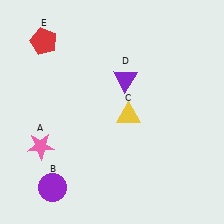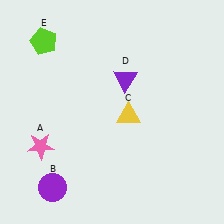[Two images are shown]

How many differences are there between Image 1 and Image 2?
There is 1 difference between the two images.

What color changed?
The pentagon (E) changed from red in Image 1 to lime in Image 2.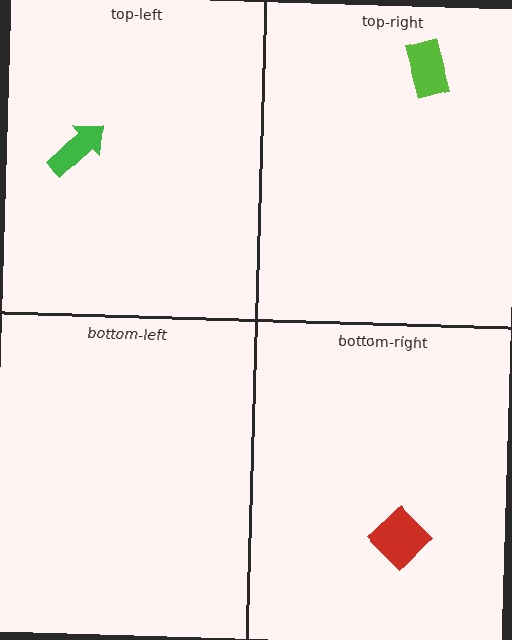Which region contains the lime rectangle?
The top-right region.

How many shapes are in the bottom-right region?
1.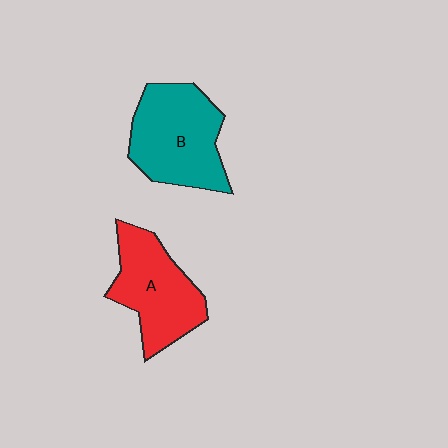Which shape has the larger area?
Shape B (teal).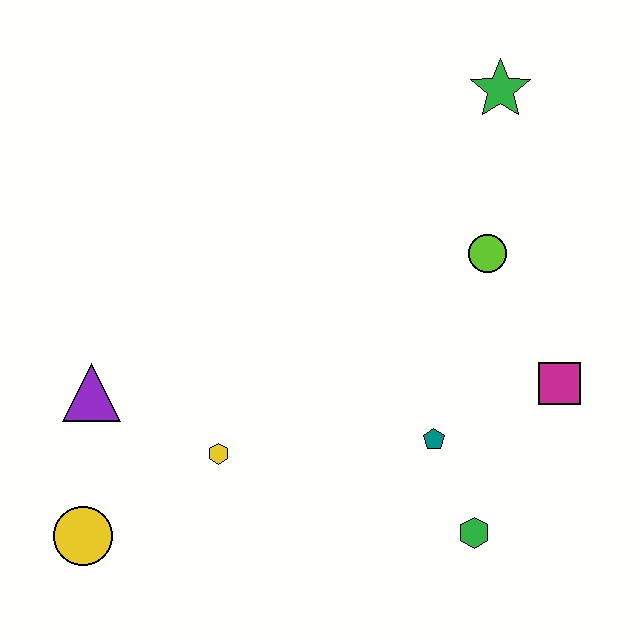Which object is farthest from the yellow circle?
The green star is farthest from the yellow circle.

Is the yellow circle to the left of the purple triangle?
Yes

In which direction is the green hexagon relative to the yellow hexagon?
The green hexagon is to the right of the yellow hexagon.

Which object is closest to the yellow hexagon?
The purple triangle is closest to the yellow hexagon.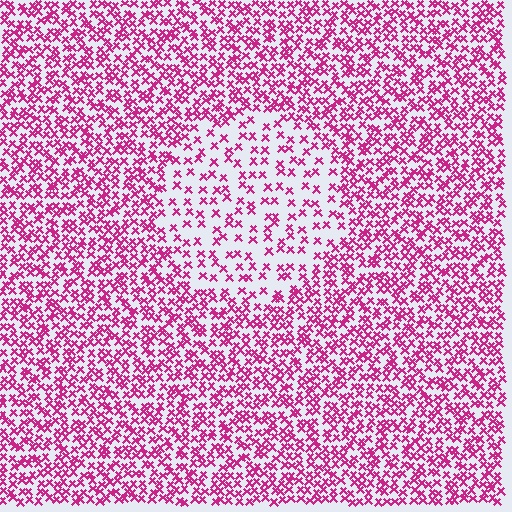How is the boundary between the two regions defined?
The boundary is defined by a change in element density (approximately 2.2x ratio). All elements are the same color, size, and shape.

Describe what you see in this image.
The image contains small magenta elements arranged at two different densities. A circle-shaped region is visible where the elements are less densely packed than the surrounding area.